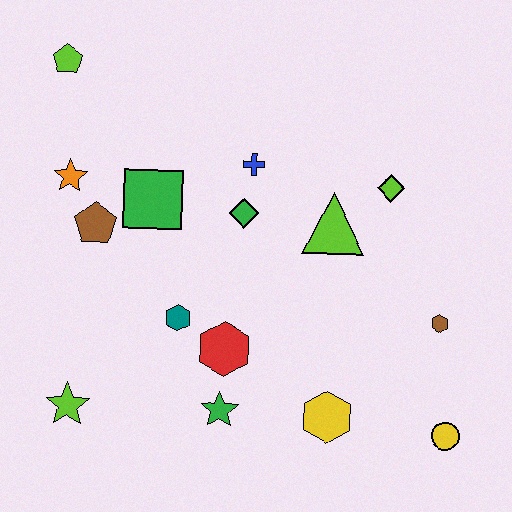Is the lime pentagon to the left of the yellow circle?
Yes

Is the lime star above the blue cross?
No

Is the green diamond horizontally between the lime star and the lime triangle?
Yes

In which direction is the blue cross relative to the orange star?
The blue cross is to the right of the orange star.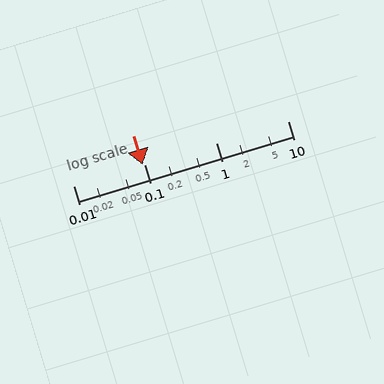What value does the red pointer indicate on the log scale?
The pointer indicates approximately 0.093.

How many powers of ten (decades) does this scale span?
The scale spans 3 decades, from 0.01 to 10.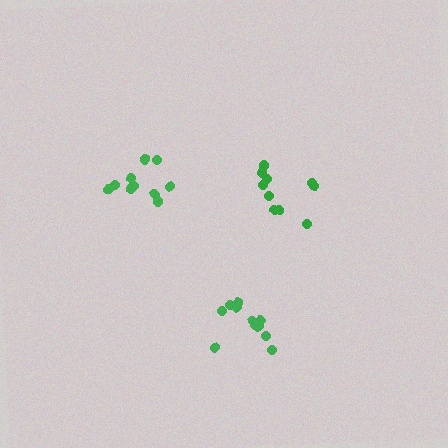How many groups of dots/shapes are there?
There are 3 groups.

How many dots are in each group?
Group 1: 10 dots, Group 2: 11 dots, Group 3: 11 dots (32 total).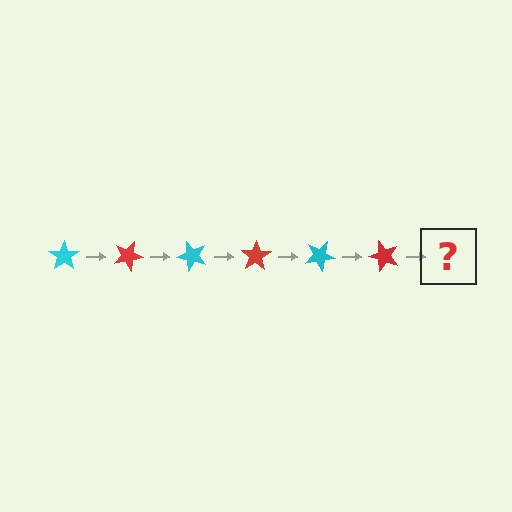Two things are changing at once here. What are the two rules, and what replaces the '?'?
The two rules are that it rotates 25 degrees each step and the color cycles through cyan and red. The '?' should be a cyan star, rotated 150 degrees from the start.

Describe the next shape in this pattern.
It should be a cyan star, rotated 150 degrees from the start.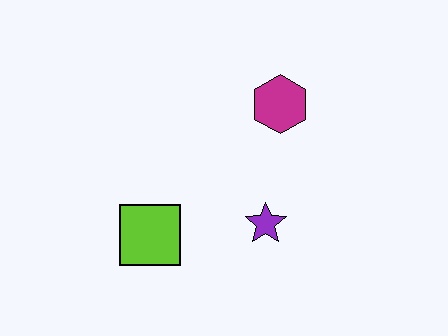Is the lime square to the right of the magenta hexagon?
No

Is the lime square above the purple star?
No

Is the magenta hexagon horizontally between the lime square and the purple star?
No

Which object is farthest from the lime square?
The magenta hexagon is farthest from the lime square.